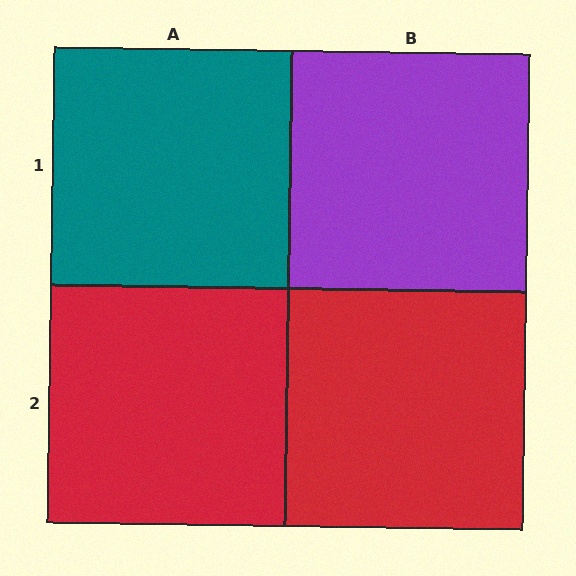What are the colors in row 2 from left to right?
Red, red.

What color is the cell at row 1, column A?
Teal.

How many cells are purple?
1 cell is purple.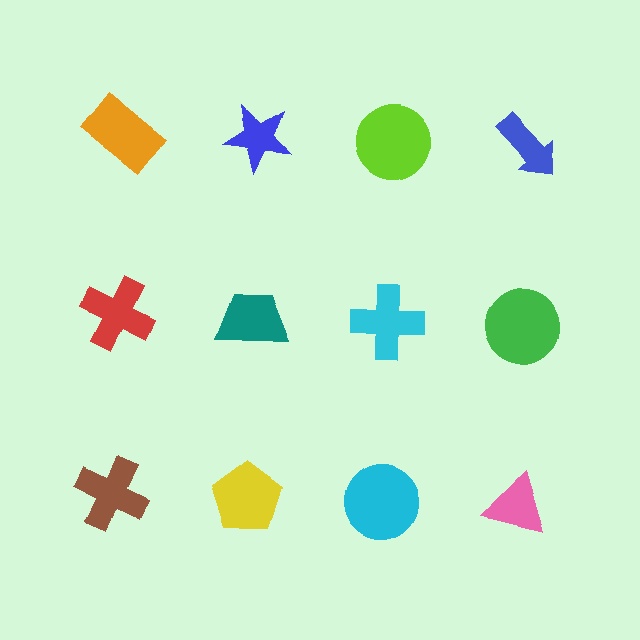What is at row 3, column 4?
A pink triangle.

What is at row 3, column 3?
A cyan circle.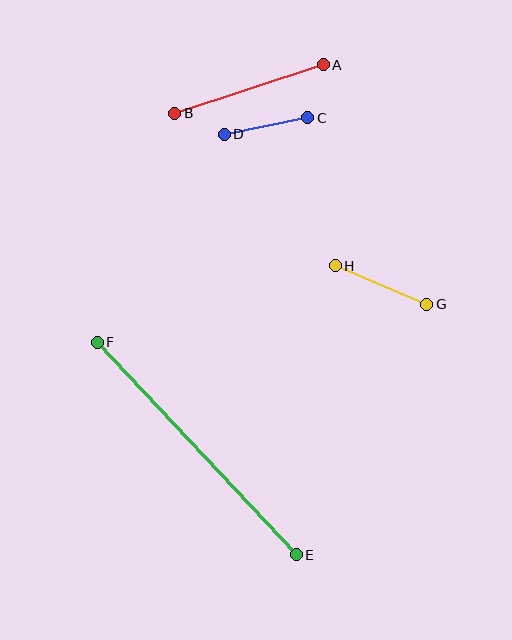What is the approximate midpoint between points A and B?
The midpoint is at approximately (249, 89) pixels.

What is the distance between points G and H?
The distance is approximately 99 pixels.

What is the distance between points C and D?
The distance is approximately 85 pixels.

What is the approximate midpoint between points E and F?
The midpoint is at approximately (197, 449) pixels.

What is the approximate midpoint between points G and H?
The midpoint is at approximately (381, 285) pixels.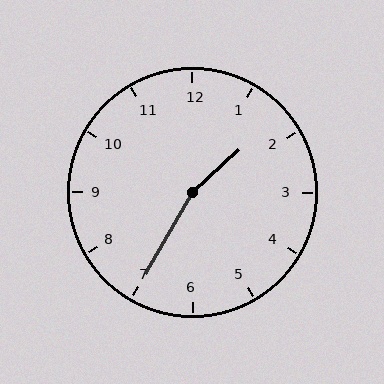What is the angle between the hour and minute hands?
Approximately 162 degrees.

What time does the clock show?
1:35.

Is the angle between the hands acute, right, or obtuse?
It is obtuse.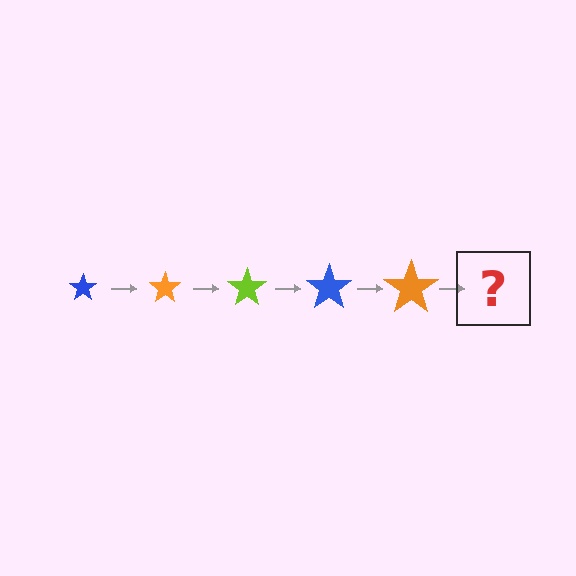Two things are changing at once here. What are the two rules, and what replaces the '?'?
The two rules are that the star grows larger each step and the color cycles through blue, orange, and lime. The '?' should be a lime star, larger than the previous one.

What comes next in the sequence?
The next element should be a lime star, larger than the previous one.